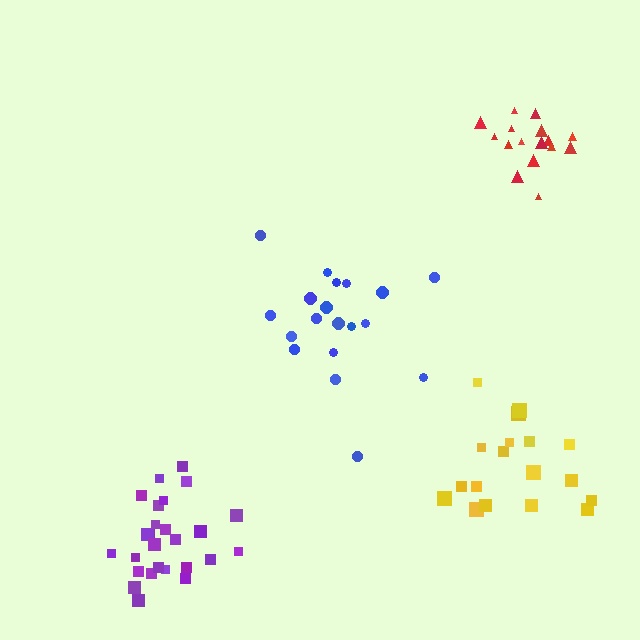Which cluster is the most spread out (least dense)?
Blue.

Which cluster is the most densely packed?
Red.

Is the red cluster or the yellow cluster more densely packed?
Red.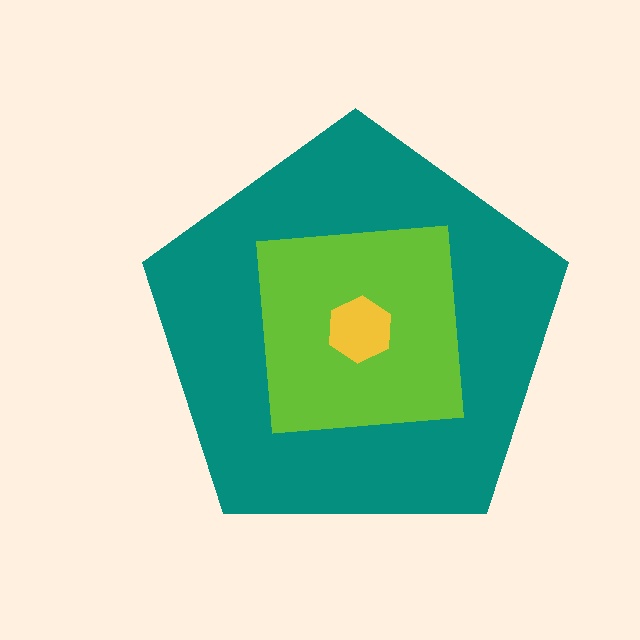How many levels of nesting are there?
3.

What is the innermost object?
The yellow hexagon.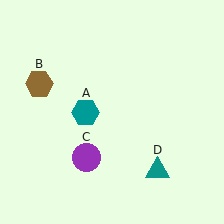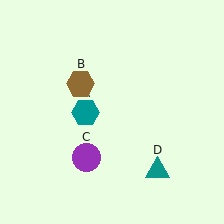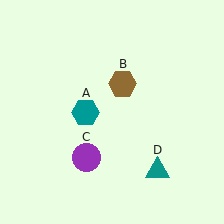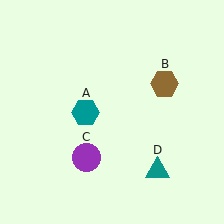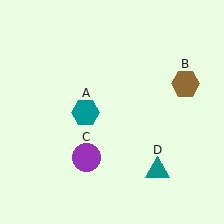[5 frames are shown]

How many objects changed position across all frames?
1 object changed position: brown hexagon (object B).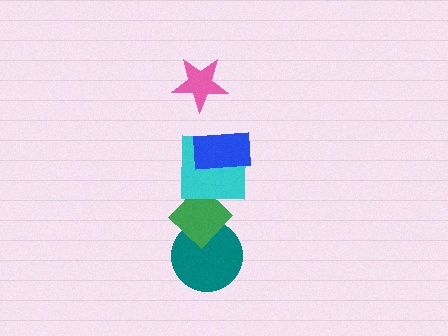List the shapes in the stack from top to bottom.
From top to bottom: the pink star, the blue rectangle, the cyan square, the green diamond, the teal circle.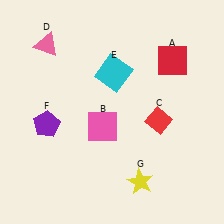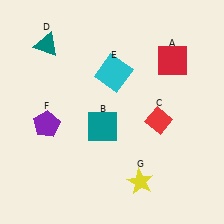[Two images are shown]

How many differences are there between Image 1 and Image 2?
There are 2 differences between the two images.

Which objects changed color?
B changed from pink to teal. D changed from pink to teal.